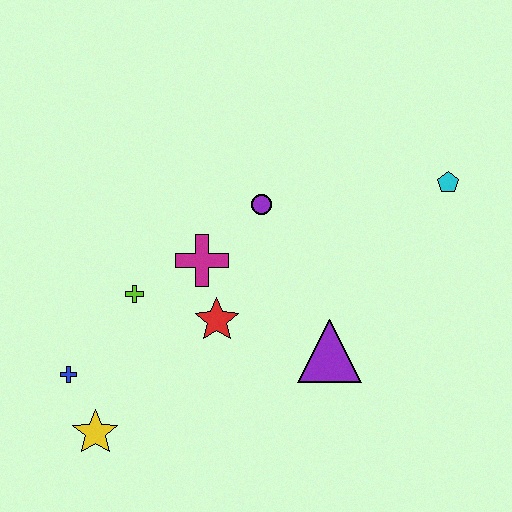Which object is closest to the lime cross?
The magenta cross is closest to the lime cross.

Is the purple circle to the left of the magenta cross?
No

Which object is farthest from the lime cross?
The cyan pentagon is farthest from the lime cross.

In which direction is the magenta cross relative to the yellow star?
The magenta cross is above the yellow star.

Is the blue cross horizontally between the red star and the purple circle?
No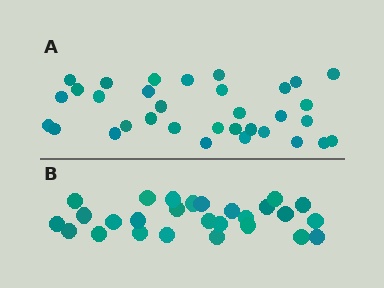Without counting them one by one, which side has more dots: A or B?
Region A (the top region) has more dots.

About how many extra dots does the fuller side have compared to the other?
Region A has about 6 more dots than region B.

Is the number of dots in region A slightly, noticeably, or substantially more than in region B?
Region A has only slightly more — the two regions are fairly close. The ratio is roughly 1.2 to 1.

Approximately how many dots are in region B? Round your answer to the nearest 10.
About 30 dots. (The exact count is 27, which rounds to 30.)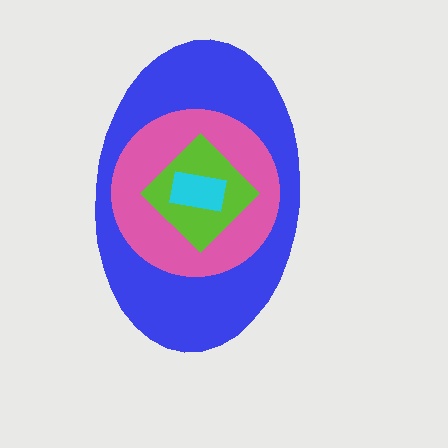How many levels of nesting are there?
4.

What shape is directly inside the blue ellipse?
The pink circle.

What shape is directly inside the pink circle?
The lime diamond.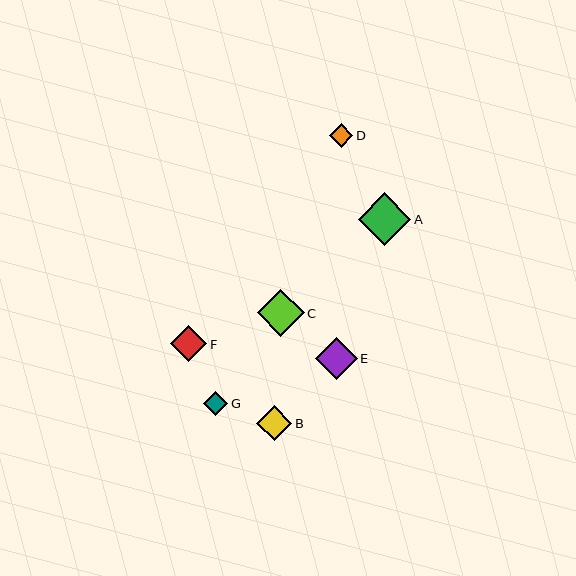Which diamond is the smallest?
Diamond D is the smallest with a size of approximately 24 pixels.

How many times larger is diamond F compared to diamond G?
Diamond F is approximately 1.5 times the size of diamond G.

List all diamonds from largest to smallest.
From largest to smallest: A, C, E, F, B, G, D.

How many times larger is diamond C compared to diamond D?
Diamond C is approximately 2.0 times the size of diamond D.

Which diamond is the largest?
Diamond A is the largest with a size of approximately 53 pixels.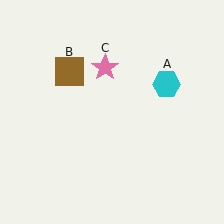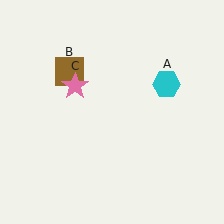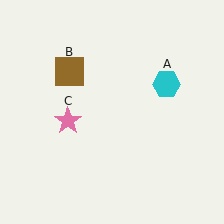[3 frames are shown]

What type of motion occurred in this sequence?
The pink star (object C) rotated counterclockwise around the center of the scene.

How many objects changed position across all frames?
1 object changed position: pink star (object C).